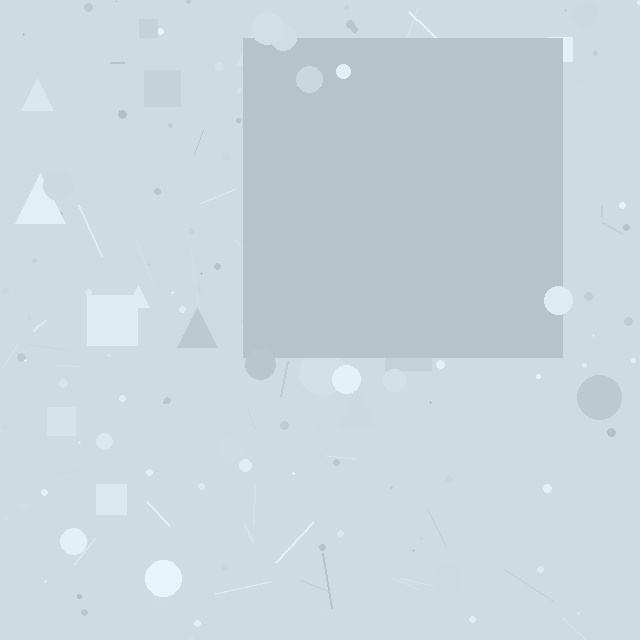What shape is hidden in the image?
A square is hidden in the image.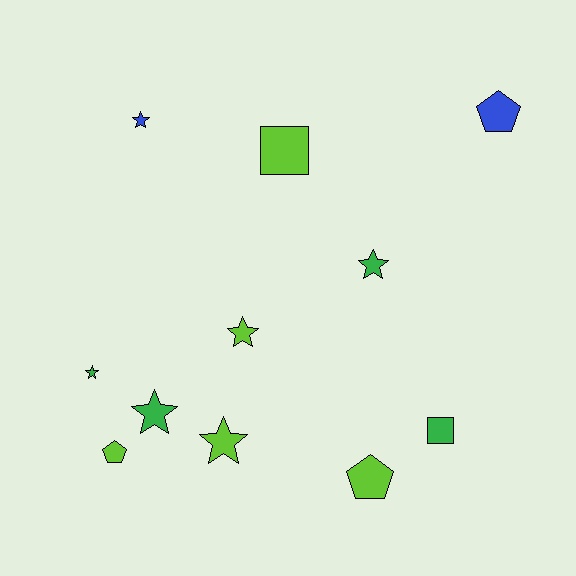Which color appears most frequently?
Lime, with 5 objects.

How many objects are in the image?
There are 11 objects.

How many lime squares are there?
There is 1 lime square.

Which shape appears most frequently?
Star, with 6 objects.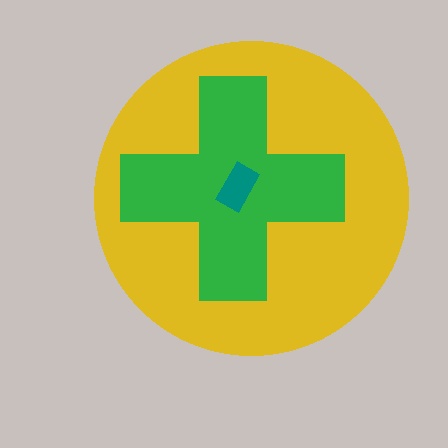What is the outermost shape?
The yellow circle.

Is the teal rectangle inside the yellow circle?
Yes.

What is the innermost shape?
The teal rectangle.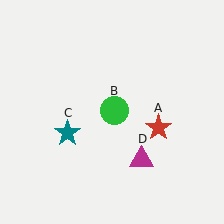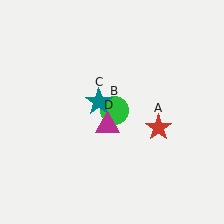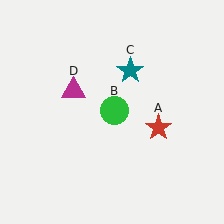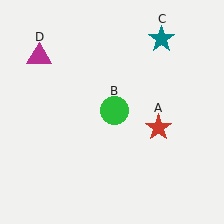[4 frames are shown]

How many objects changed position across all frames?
2 objects changed position: teal star (object C), magenta triangle (object D).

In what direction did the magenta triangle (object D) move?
The magenta triangle (object D) moved up and to the left.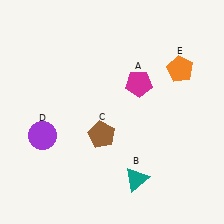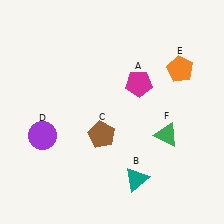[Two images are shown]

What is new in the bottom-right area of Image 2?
A green triangle (F) was added in the bottom-right area of Image 2.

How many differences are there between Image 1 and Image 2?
There is 1 difference between the two images.